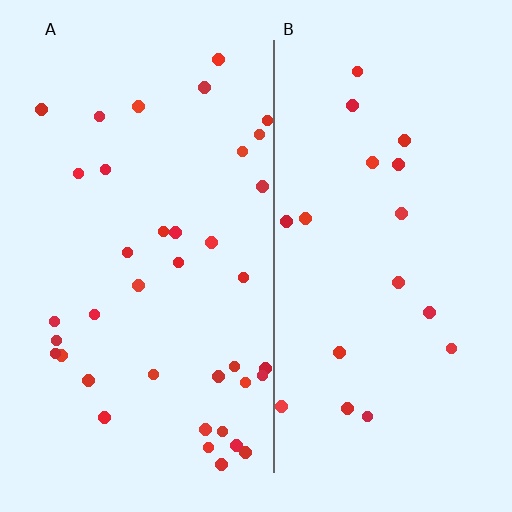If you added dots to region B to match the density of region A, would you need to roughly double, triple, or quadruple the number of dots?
Approximately double.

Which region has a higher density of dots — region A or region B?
A (the left).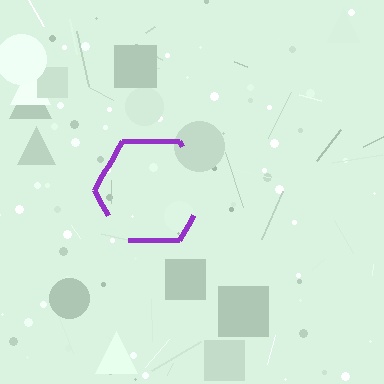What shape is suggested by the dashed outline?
The dashed outline suggests a hexagon.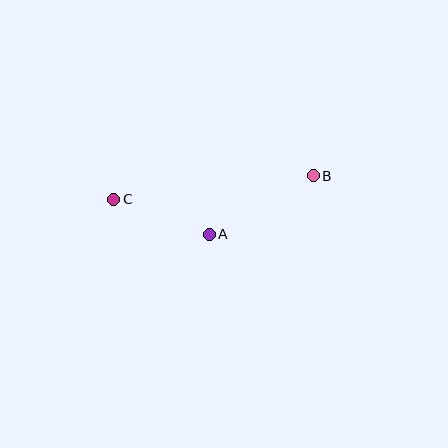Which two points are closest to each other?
Points A and C are closest to each other.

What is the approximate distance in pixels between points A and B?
The distance between A and B is approximately 119 pixels.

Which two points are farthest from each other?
Points B and C are farthest from each other.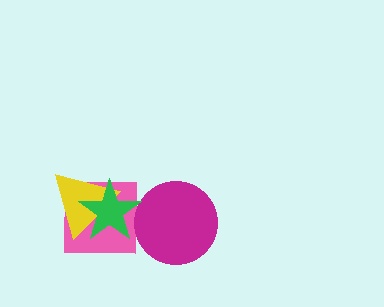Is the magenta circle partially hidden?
Yes, it is partially covered by another shape.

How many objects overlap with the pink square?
2 objects overlap with the pink square.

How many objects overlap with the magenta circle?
1 object overlaps with the magenta circle.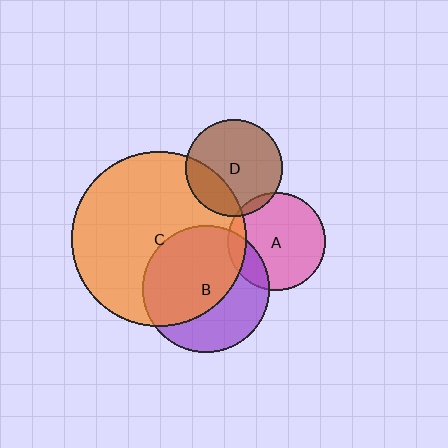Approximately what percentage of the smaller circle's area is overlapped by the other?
Approximately 5%.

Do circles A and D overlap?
Yes.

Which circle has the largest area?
Circle C (orange).